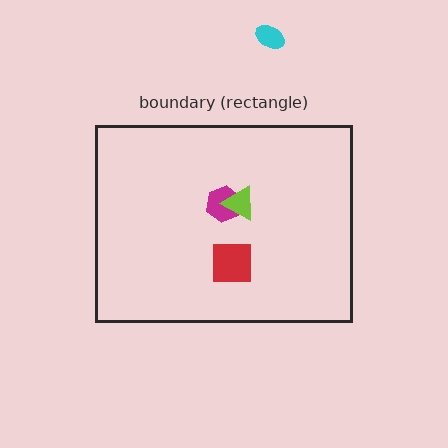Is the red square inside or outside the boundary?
Inside.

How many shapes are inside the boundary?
3 inside, 1 outside.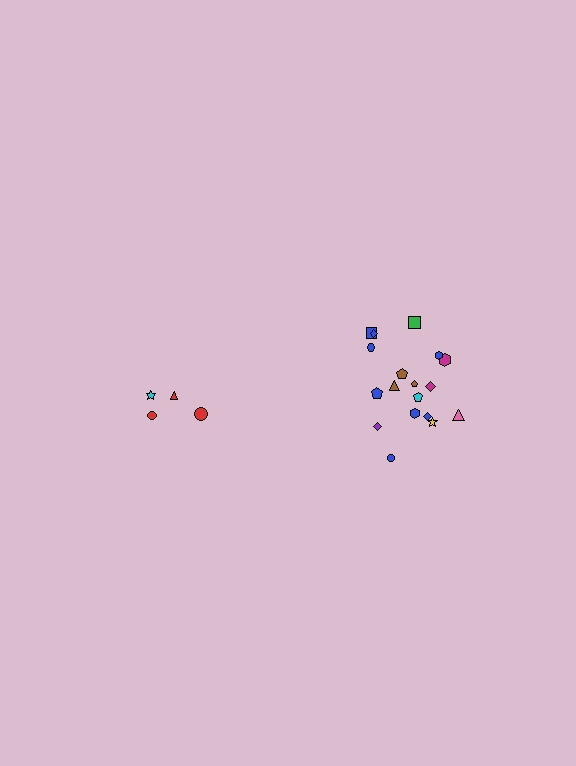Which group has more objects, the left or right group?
The right group.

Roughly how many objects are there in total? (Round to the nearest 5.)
Roughly 20 objects in total.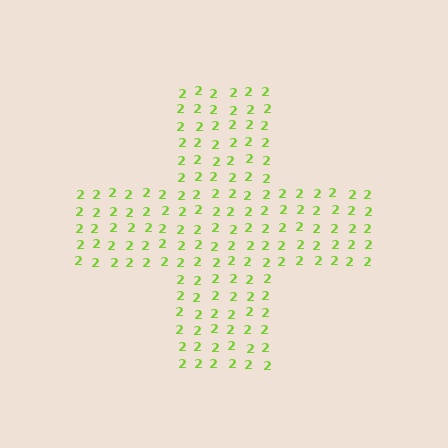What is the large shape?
The large shape is a cross.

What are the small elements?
The small elements are digit 2's.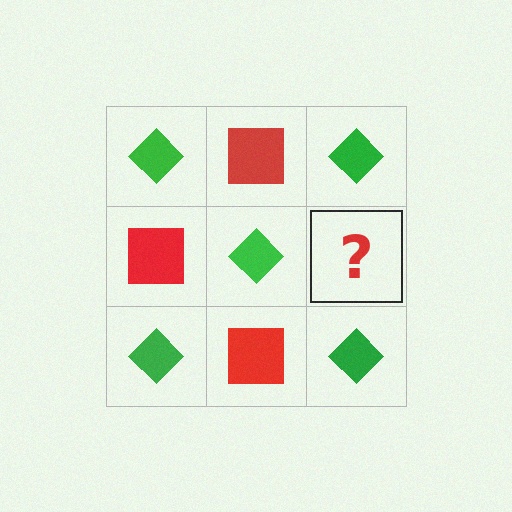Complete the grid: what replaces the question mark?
The question mark should be replaced with a red square.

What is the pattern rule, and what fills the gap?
The rule is that it alternates green diamond and red square in a checkerboard pattern. The gap should be filled with a red square.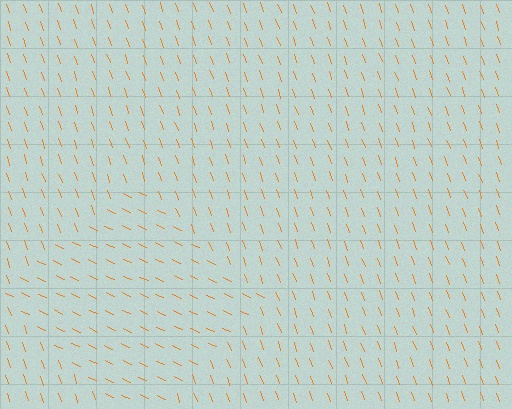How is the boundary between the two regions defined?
The boundary is defined purely by a change in line orientation (approximately 45 degrees difference). All lines are the same color and thickness.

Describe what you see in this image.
The image is filled with small orange line segments. A diamond region in the image has lines oriented differently from the surrounding lines, creating a visible texture boundary.